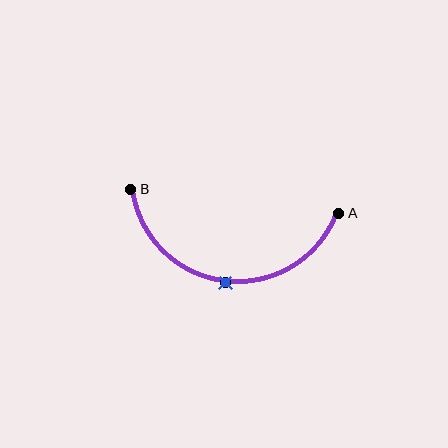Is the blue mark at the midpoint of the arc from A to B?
Yes. The blue mark lies on the arc at equal arc-length from both A and B — it is the arc midpoint.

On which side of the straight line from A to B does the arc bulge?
The arc bulges below the straight line connecting A and B.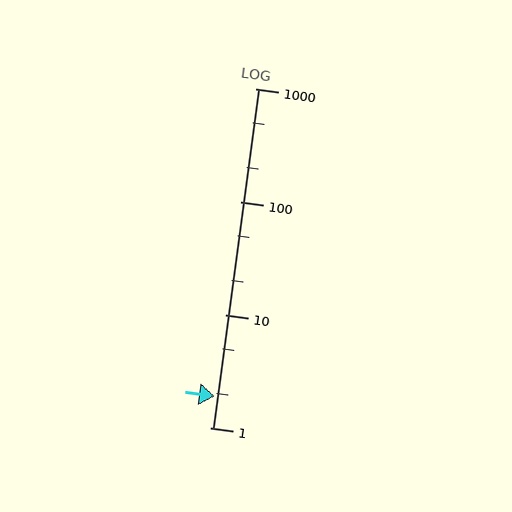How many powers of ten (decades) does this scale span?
The scale spans 3 decades, from 1 to 1000.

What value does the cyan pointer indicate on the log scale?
The pointer indicates approximately 1.9.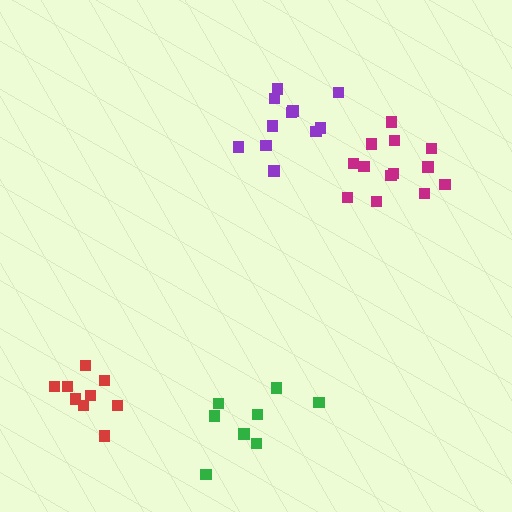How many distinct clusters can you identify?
There are 4 distinct clusters.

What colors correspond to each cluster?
The clusters are colored: purple, green, red, magenta.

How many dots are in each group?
Group 1: 11 dots, Group 2: 8 dots, Group 3: 9 dots, Group 4: 13 dots (41 total).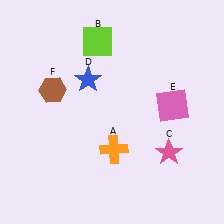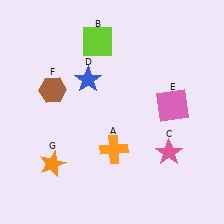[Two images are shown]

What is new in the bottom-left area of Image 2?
An orange star (G) was added in the bottom-left area of Image 2.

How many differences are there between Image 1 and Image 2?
There is 1 difference between the two images.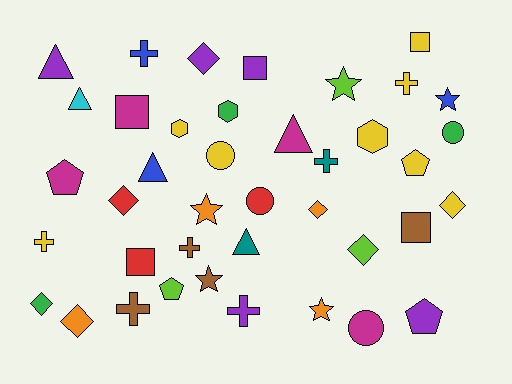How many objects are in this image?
There are 40 objects.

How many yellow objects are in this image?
There are 8 yellow objects.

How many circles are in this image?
There are 4 circles.